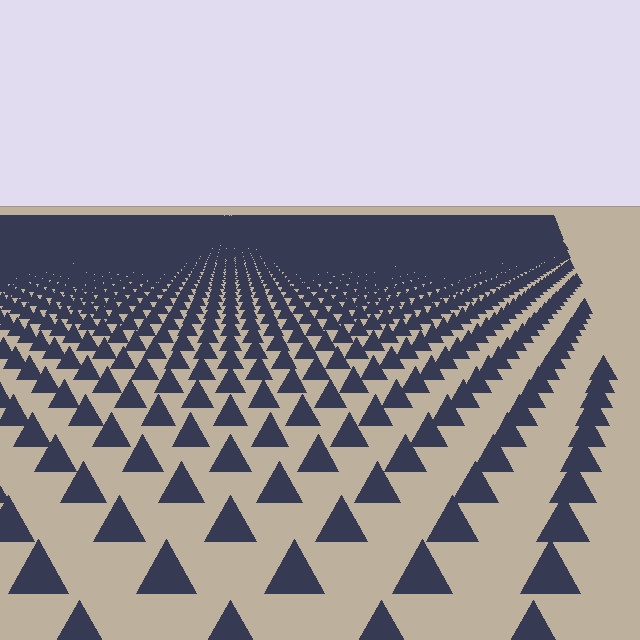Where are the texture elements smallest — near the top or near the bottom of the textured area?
Near the top.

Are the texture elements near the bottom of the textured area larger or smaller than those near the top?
Larger. Near the bottom, elements are closer to the viewer and appear at a bigger on-screen size.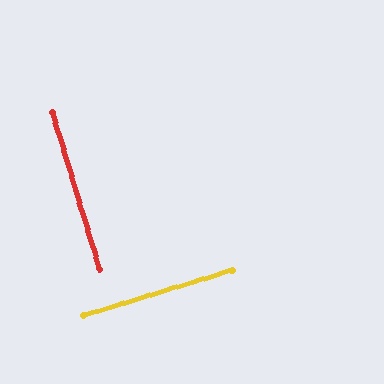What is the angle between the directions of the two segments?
Approximately 90 degrees.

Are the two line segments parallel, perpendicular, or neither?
Perpendicular — they meet at approximately 90°.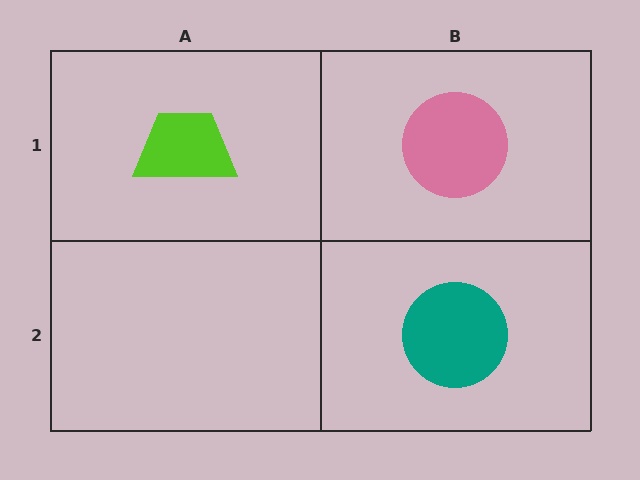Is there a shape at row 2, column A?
No, that cell is empty.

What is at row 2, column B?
A teal circle.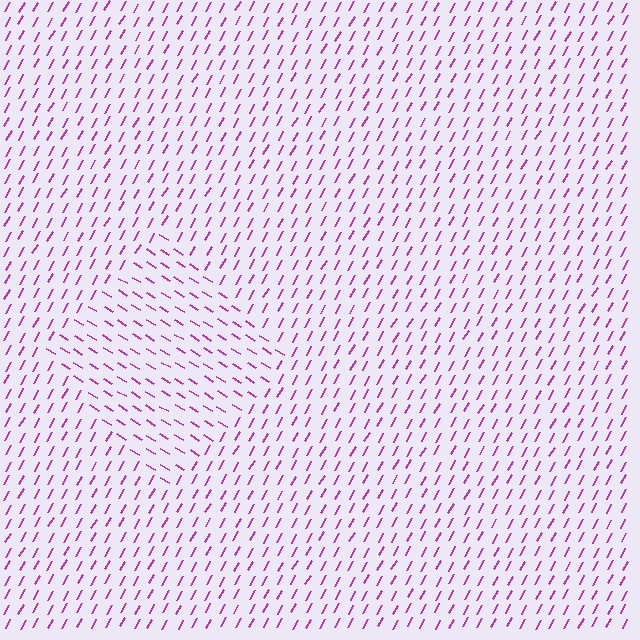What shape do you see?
I see a diamond.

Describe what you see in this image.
The image is filled with small magenta line segments. A diamond region in the image has lines oriented differently from the surrounding lines, creating a visible texture boundary.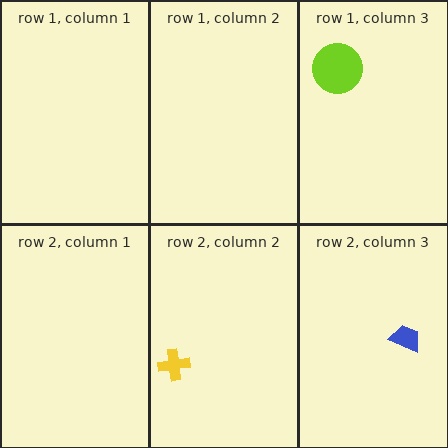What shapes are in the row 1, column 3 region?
The lime circle.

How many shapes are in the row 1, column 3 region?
1.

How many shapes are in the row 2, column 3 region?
1.